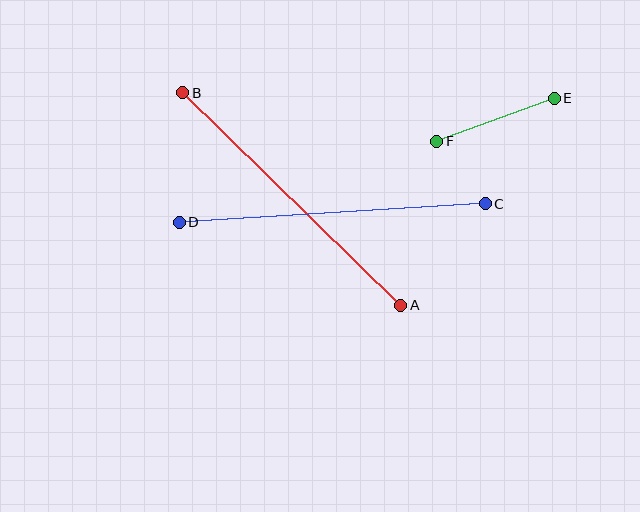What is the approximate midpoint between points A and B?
The midpoint is at approximately (292, 199) pixels.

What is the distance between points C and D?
The distance is approximately 307 pixels.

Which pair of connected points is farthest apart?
Points C and D are farthest apart.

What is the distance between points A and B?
The distance is approximately 305 pixels.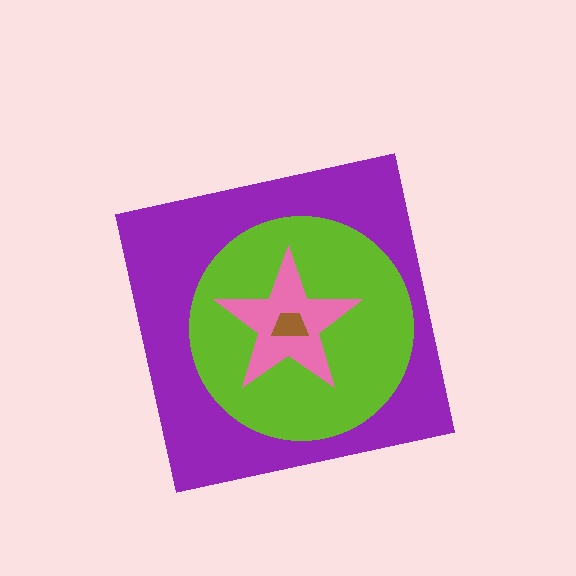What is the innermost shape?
The brown trapezoid.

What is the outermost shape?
The purple square.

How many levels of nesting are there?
4.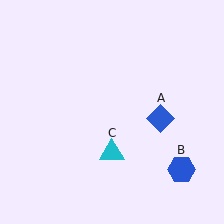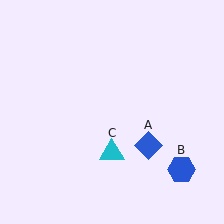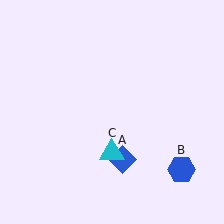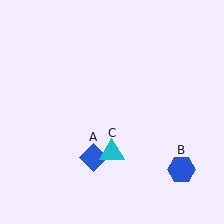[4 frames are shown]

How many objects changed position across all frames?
1 object changed position: blue diamond (object A).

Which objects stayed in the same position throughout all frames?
Blue hexagon (object B) and cyan triangle (object C) remained stationary.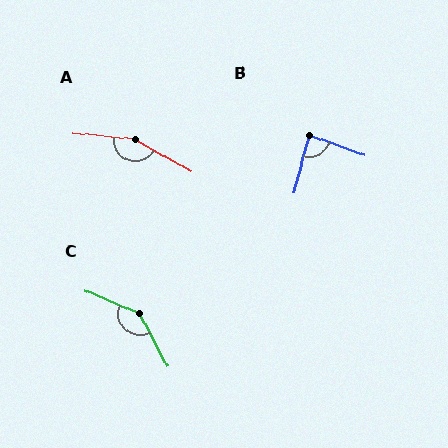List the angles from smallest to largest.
B (84°), C (141°), A (157°).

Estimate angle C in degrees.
Approximately 141 degrees.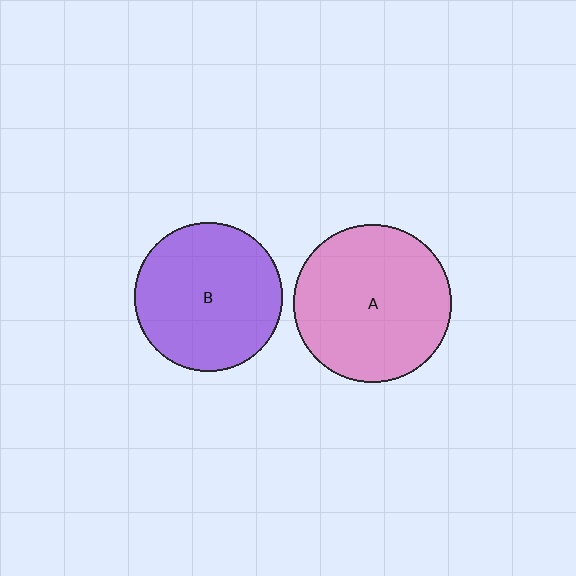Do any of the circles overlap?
No, none of the circles overlap.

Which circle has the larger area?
Circle A (pink).